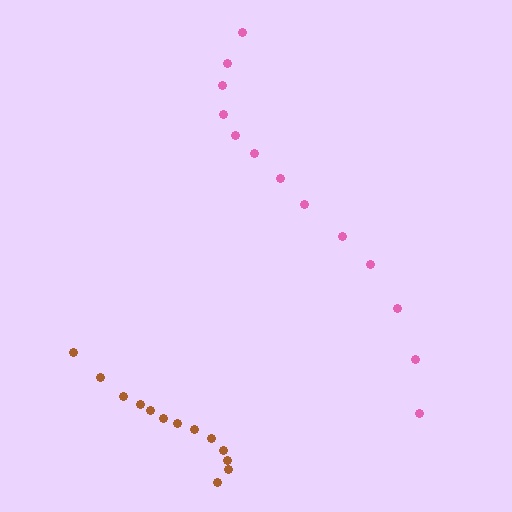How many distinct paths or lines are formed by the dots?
There are 2 distinct paths.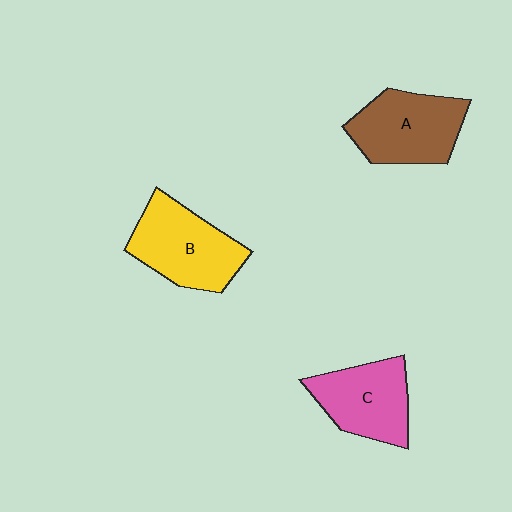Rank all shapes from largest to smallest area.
From largest to smallest: B (yellow), A (brown), C (pink).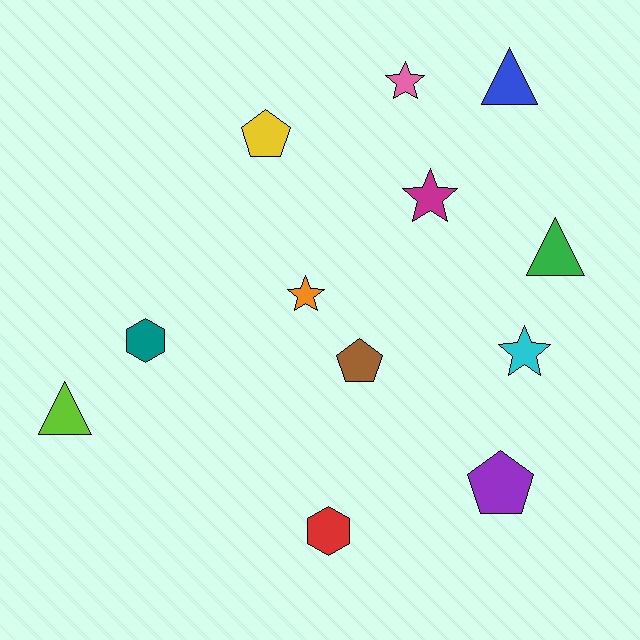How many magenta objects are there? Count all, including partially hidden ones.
There is 1 magenta object.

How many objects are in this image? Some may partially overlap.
There are 12 objects.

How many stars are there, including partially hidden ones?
There are 4 stars.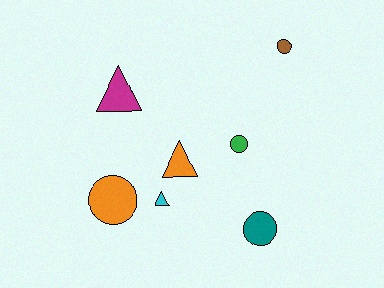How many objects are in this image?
There are 7 objects.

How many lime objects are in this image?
There are no lime objects.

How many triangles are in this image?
There are 3 triangles.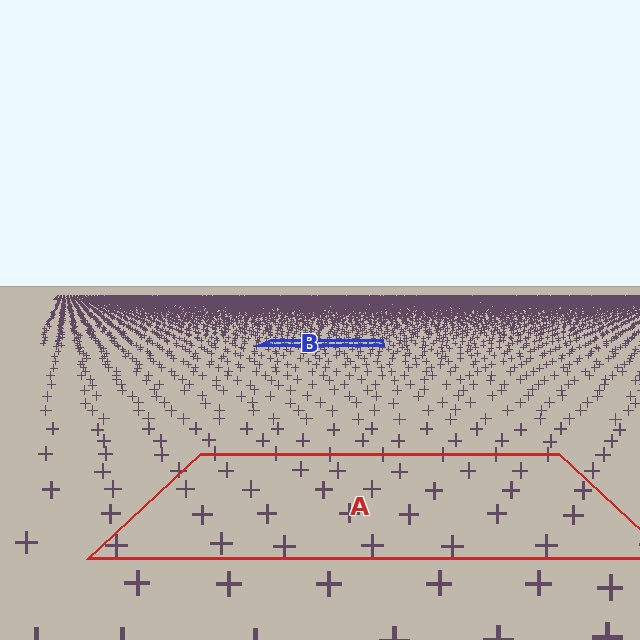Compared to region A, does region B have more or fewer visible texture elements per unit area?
Region B has more texture elements per unit area — they are packed more densely because it is farther away.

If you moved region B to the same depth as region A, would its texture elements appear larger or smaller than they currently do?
They would appear larger. At a closer depth, the same texture elements are projected at a bigger on-screen size.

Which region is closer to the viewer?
Region A is closer. The texture elements there are larger and more spread out.